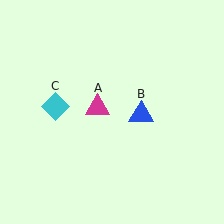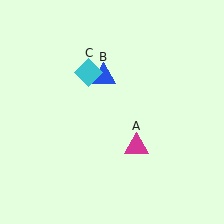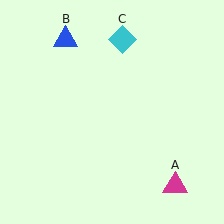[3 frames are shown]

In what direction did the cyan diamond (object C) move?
The cyan diamond (object C) moved up and to the right.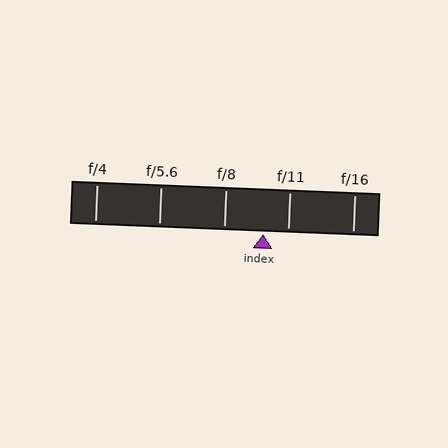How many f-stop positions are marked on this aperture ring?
There are 5 f-stop positions marked.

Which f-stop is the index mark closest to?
The index mark is closest to f/11.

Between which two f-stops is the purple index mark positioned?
The index mark is between f/8 and f/11.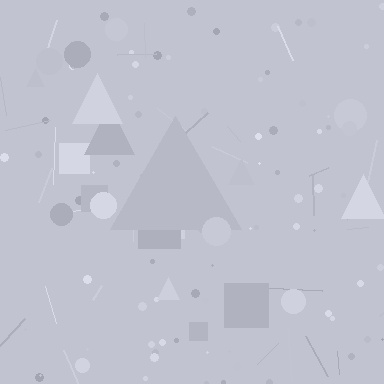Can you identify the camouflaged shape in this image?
The camouflaged shape is a triangle.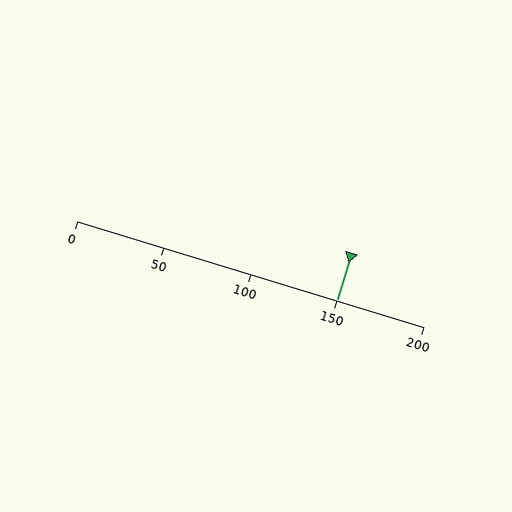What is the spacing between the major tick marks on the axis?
The major ticks are spaced 50 apart.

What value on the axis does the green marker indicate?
The marker indicates approximately 150.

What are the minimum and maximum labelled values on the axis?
The axis runs from 0 to 200.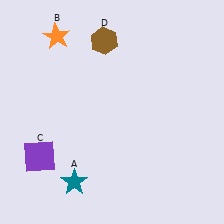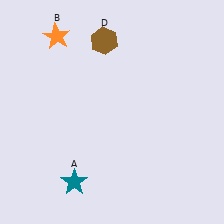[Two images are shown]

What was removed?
The purple square (C) was removed in Image 2.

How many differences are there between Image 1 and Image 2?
There is 1 difference between the two images.